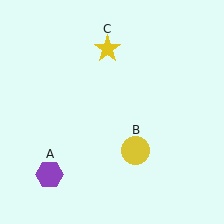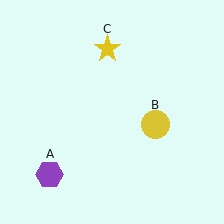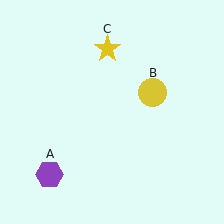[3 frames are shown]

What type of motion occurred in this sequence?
The yellow circle (object B) rotated counterclockwise around the center of the scene.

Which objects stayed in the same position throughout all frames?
Purple hexagon (object A) and yellow star (object C) remained stationary.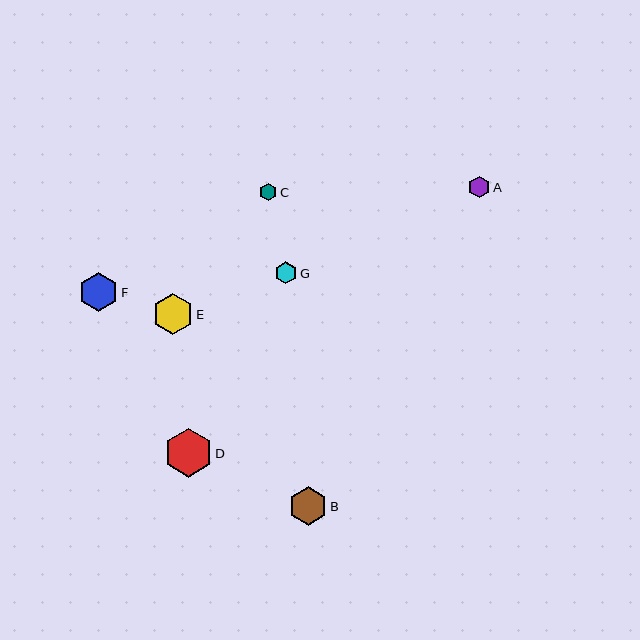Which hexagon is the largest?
Hexagon D is the largest with a size of approximately 49 pixels.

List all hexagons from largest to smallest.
From largest to smallest: D, E, F, B, G, A, C.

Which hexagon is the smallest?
Hexagon C is the smallest with a size of approximately 17 pixels.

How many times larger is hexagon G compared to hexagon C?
Hexagon G is approximately 1.3 times the size of hexagon C.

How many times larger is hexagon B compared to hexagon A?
Hexagon B is approximately 1.8 times the size of hexagon A.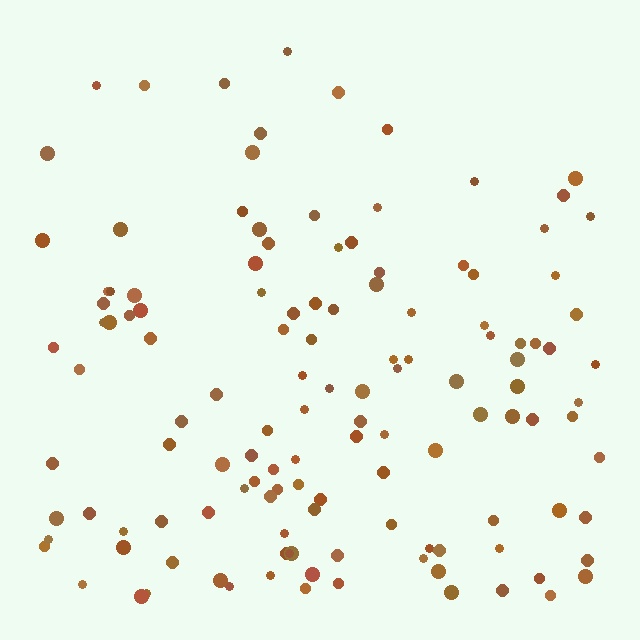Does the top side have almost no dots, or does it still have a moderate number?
Still a moderate number, just noticeably fewer than the bottom.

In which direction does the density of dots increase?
From top to bottom, with the bottom side densest.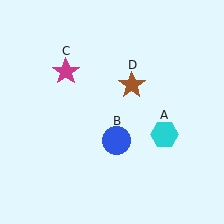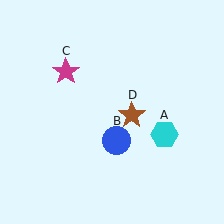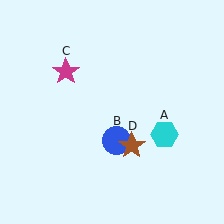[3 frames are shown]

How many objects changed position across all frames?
1 object changed position: brown star (object D).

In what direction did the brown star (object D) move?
The brown star (object D) moved down.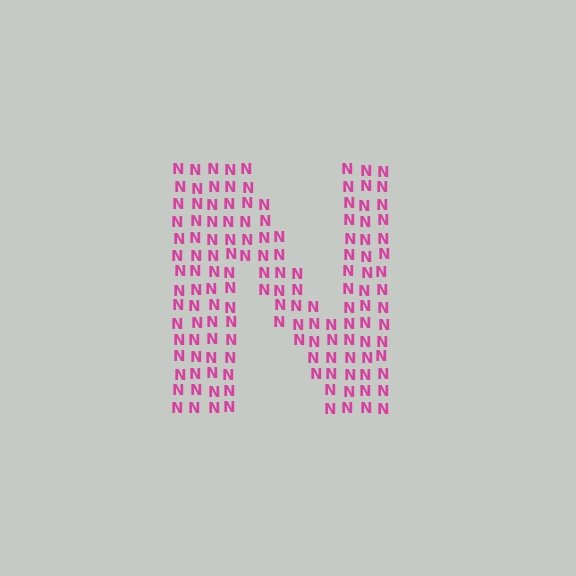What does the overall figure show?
The overall figure shows the letter N.